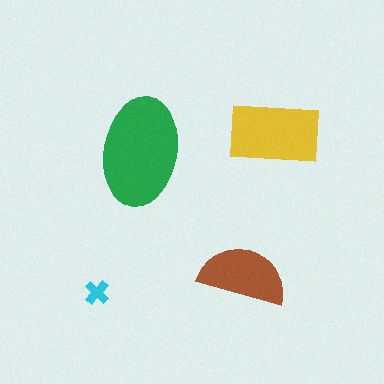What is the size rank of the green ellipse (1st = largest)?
1st.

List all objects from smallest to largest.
The cyan cross, the brown semicircle, the yellow rectangle, the green ellipse.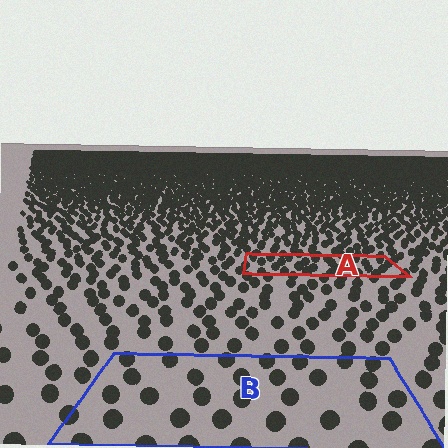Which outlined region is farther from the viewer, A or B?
Region A is farther from the viewer — the texture elements inside it appear smaller and more densely packed.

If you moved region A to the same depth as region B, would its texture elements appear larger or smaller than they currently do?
They would appear larger. At a closer depth, the same texture elements are projected at a bigger on-screen size.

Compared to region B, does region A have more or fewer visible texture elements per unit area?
Region A has more texture elements per unit area — they are packed more densely because it is farther away.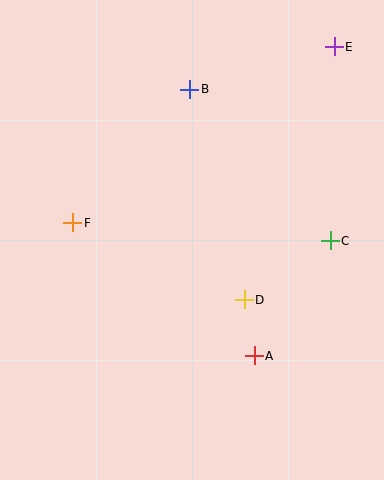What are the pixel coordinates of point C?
Point C is at (330, 241).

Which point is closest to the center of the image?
Point D at (244, 300) is closest to the center.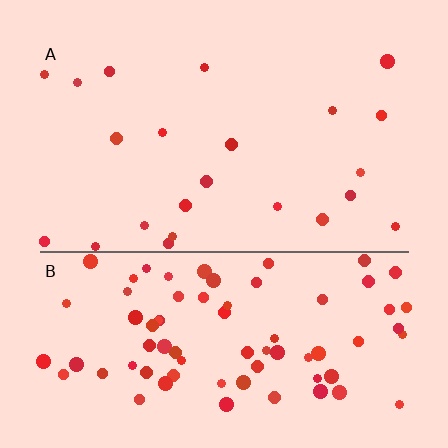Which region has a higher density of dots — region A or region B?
B (the bottom).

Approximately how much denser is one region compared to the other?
Approximately 3.5× — region B over region A.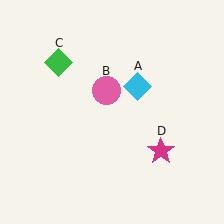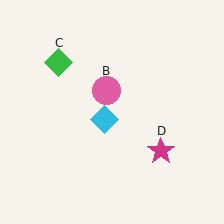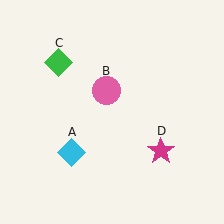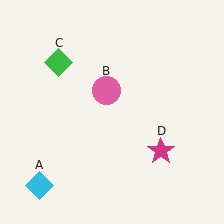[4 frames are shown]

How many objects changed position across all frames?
1 object changed position: cyan diamond (object A).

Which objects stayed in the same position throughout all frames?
Pink circle (object B) and green diamond (object C) and magenta star (object D) remained stationary.